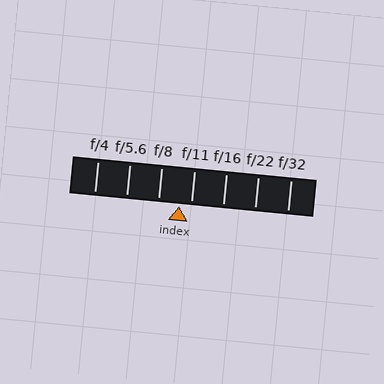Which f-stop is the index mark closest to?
The index mark is closest to f/11.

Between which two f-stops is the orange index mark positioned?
The index mark is between f/8 and f/11.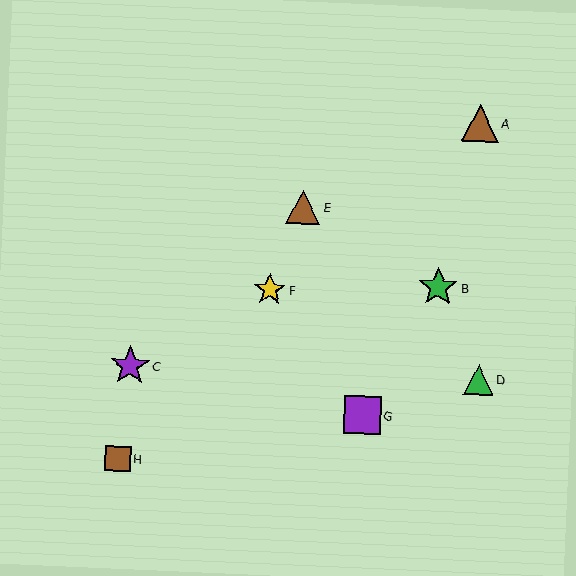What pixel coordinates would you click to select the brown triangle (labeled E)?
Click at (303, 207) to select the brown triangle E.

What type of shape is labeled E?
Shape E is a brown triangle.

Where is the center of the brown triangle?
The center of the brown triangle is at (480, 123).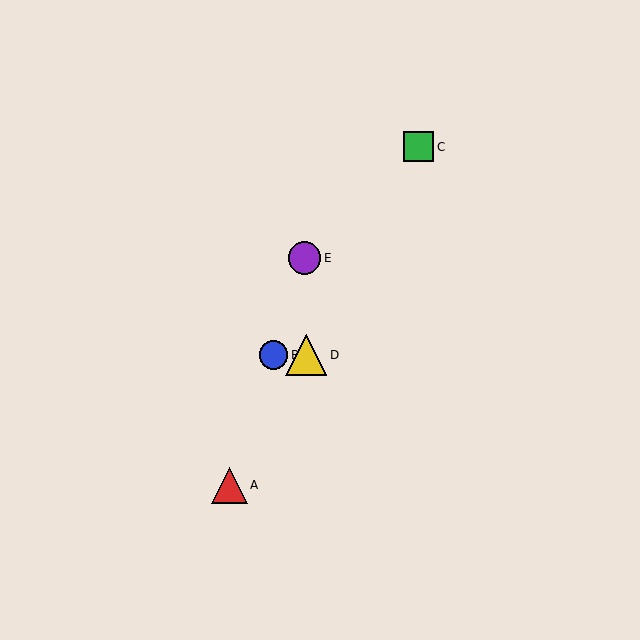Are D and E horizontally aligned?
No, D is at y≈355 and E is at y≈258.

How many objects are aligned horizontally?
2 objects (B, D) are aligned horizontally.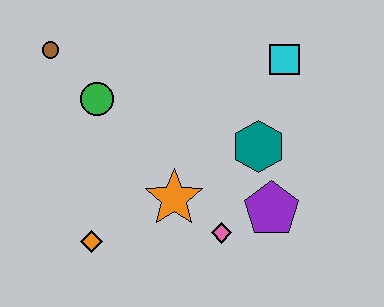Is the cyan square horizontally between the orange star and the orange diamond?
No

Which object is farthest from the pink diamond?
The brown circle is farthest from the pink diamond.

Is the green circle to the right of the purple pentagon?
No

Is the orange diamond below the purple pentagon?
Yes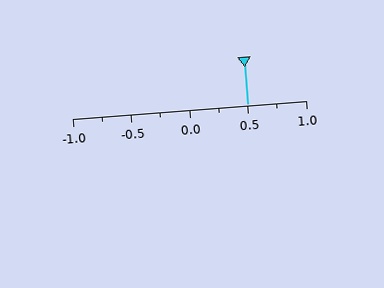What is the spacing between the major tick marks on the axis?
The major ticks are spaced 0.5 apart.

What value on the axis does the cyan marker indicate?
The marker indicates approximately 0.5.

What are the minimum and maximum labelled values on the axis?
The axis runs from -1.0 to 1.0.